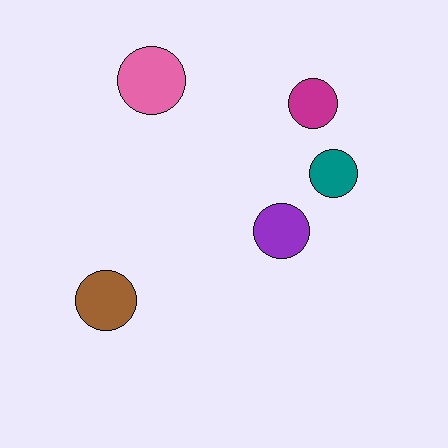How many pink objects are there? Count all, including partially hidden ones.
There is 1 pink object.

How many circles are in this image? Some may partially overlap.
There are 5 circles.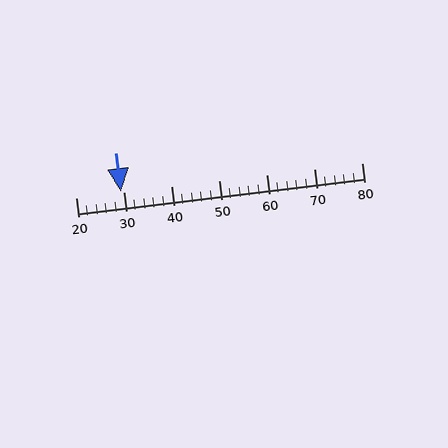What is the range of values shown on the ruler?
The ruler shows values from 20 to 80.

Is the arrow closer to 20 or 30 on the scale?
The arrow is closer to 30.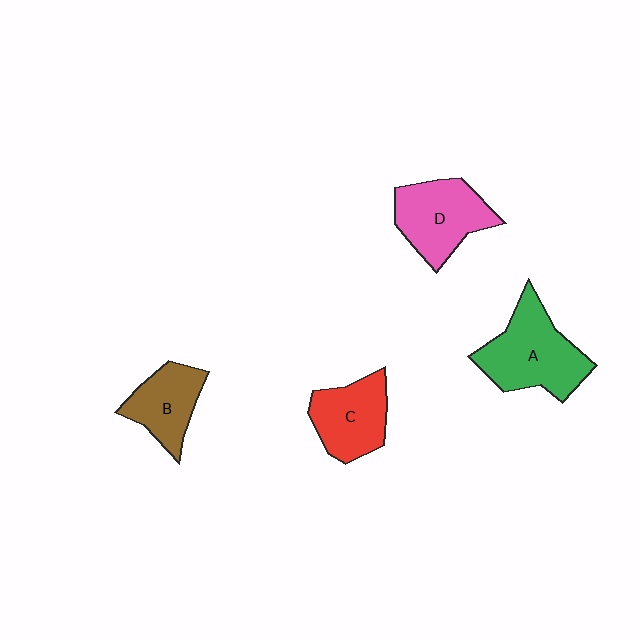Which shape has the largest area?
Shape A (green).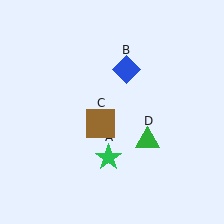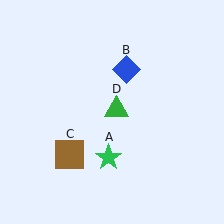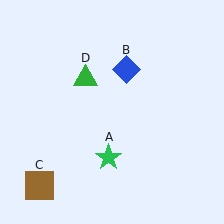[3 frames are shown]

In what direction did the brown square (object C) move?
The brown square (object C) moved down and to the left.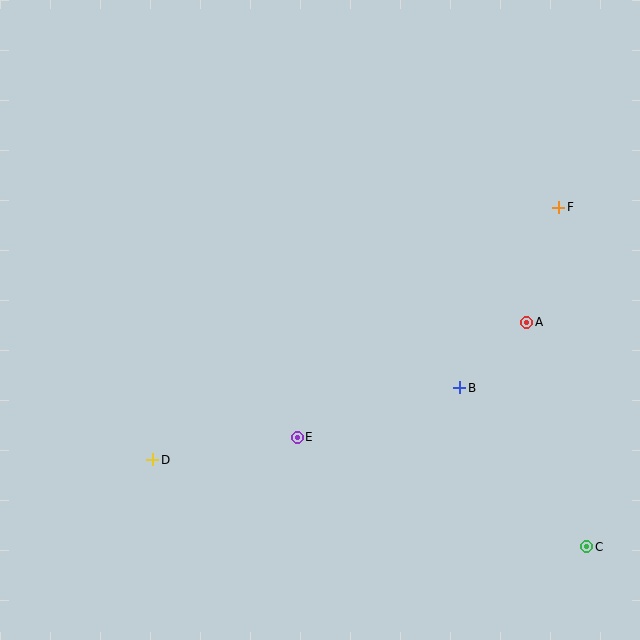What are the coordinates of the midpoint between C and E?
The midpoint between C and E is at (442, 492).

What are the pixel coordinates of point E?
Point E is at (297, 437).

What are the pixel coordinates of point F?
Point F is at (559, 207).